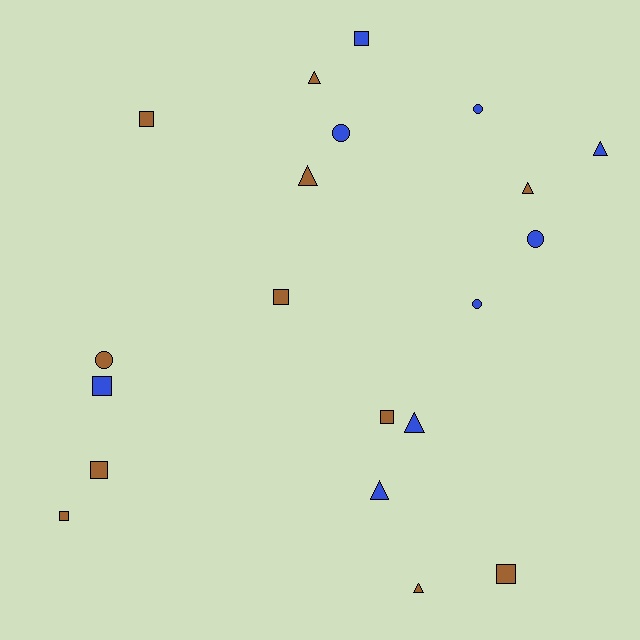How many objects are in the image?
There are 20 objects.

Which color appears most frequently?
Brown, with 11 objects.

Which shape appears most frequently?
Square, with 8 objects.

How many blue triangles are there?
There are 3 blue triangles.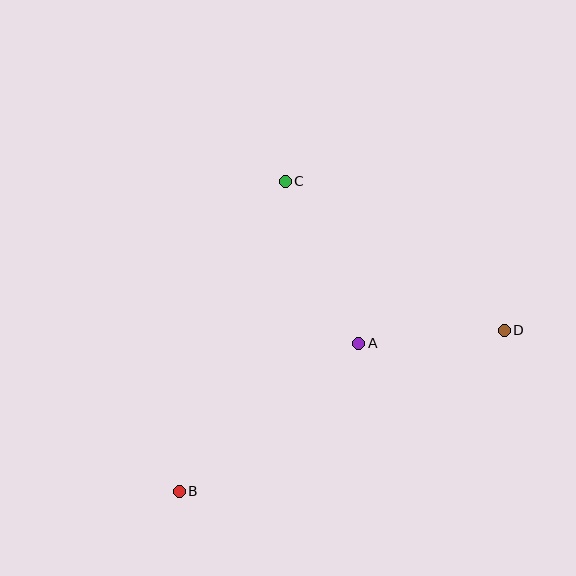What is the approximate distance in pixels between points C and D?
The distance between C and D is approximately 265 pixels.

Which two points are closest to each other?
Points A and D are closest to each other.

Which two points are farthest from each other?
Points B and D are farthest from each other.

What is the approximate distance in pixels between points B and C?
The distance between B and C is approximately 327 pixels.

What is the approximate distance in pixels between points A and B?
The distance between A and B is approximately 233 pixels.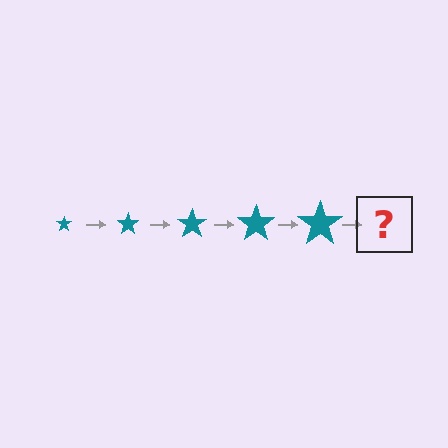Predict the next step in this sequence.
The next step is a teal star, larger than the previous one.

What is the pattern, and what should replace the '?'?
The pattern is that the star gets progressively larger each step. The '?' should be a teal star, larger than the previous one.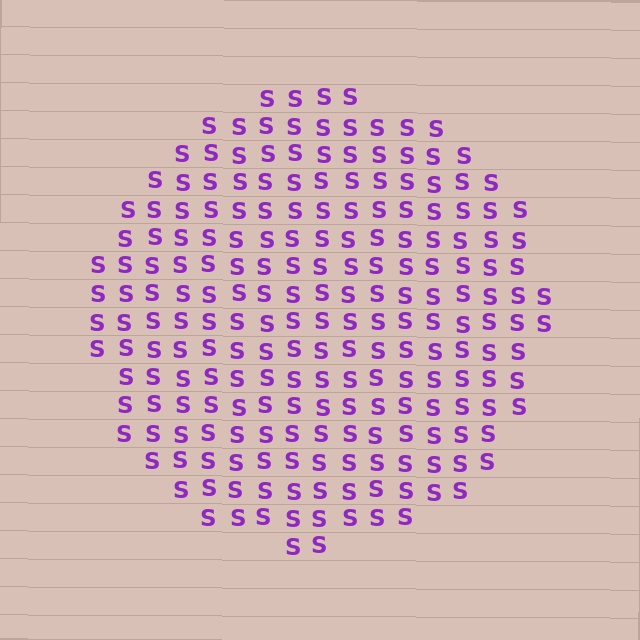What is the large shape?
The large shape is a circle.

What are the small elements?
The small elements are letter S's.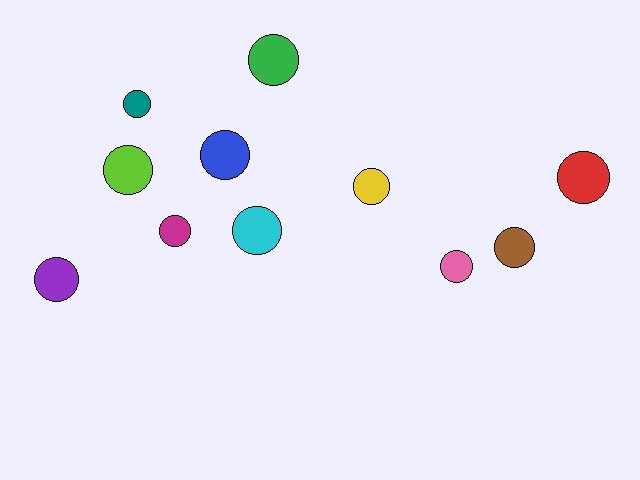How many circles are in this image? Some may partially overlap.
There are 11 circles.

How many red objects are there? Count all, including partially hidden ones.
There is 1 red object.